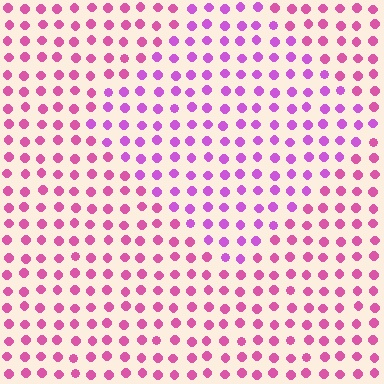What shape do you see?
I see a diamond.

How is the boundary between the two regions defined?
The boundary is defined purely by a slight shift in hue (about 29 degrees). Spacing, size, and orientation are identical on both sides.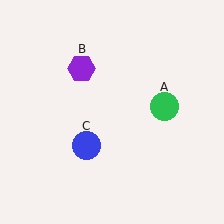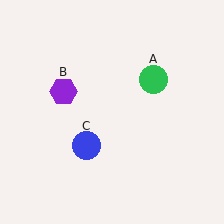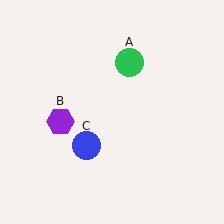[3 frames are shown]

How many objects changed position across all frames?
2 objects changed position: green circle (object A), purple hexagon (object B).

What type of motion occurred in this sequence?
The green circle (object A), purple hexagon (object B) rotated counterclockwise around the center of the scene.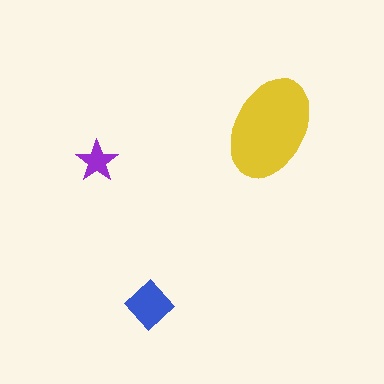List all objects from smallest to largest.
The purple star, the blue diamond, the yellow ellipse.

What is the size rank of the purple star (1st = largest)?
3rd.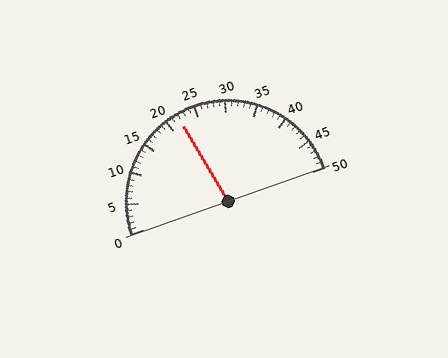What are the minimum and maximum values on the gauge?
The gauge ranges from 0 to 50.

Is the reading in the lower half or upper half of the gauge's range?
The reading is in the lower half of the range (0 to 50).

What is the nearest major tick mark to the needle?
The nearest major tick mark is 20.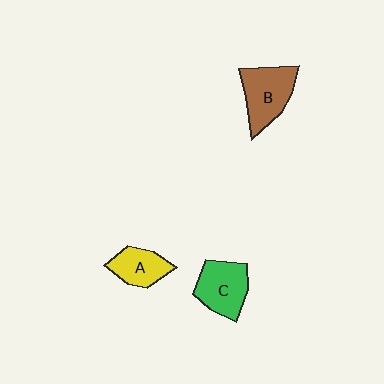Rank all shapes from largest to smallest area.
From largest to smallest: B (brown), C (green), A (yellow).